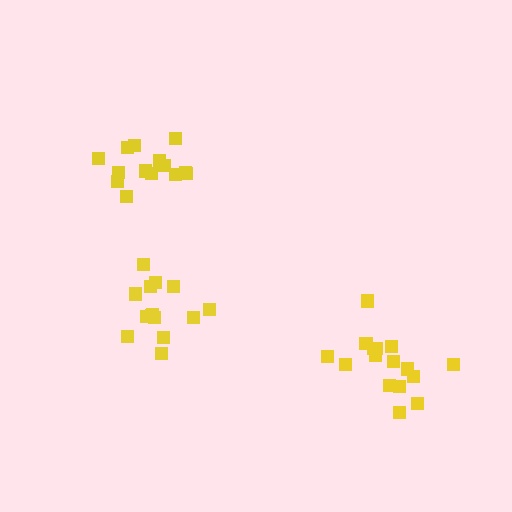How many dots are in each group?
Group 1: 16 dots, Group 2: 14 dots, Group 3: 14 dots (44 total).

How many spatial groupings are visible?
There are 3 spatial groupings.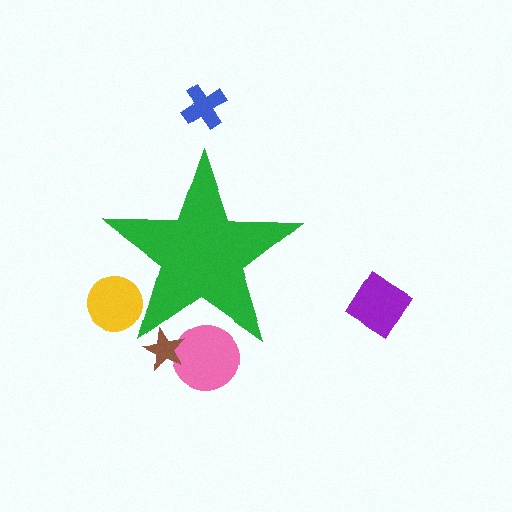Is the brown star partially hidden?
Yes, the brown star is partially hidden behind the green star.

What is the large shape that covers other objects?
A green star.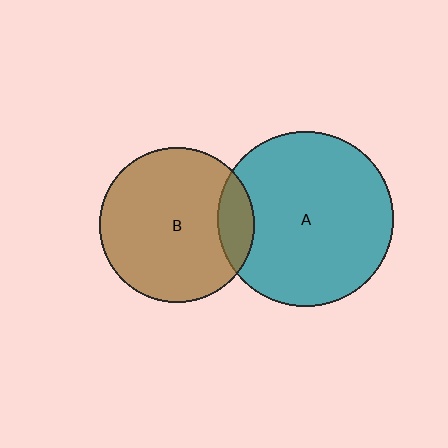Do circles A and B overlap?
Yes.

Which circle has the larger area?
Circle A (teal).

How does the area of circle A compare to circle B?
Approximately 1.3 times.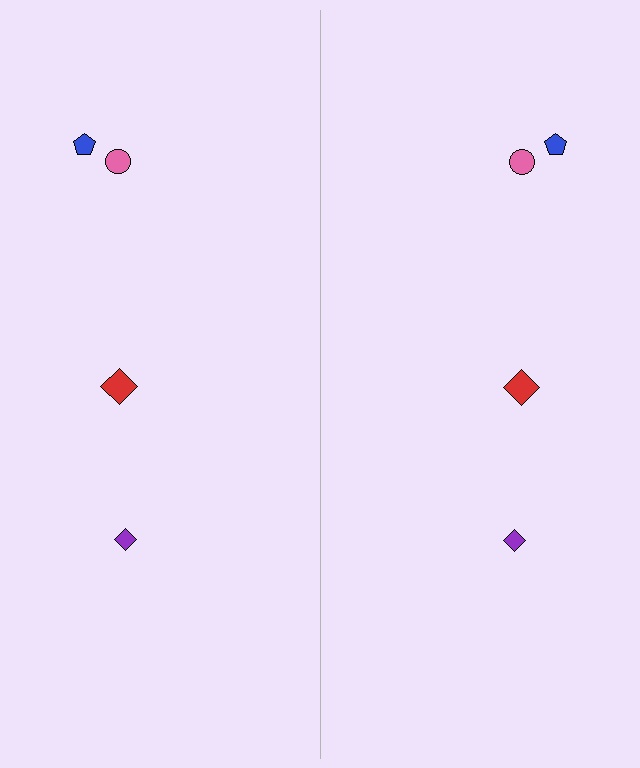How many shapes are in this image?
There are 8 shapes in this image.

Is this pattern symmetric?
Yes, this pattern has bilateral (reflection) symmetry.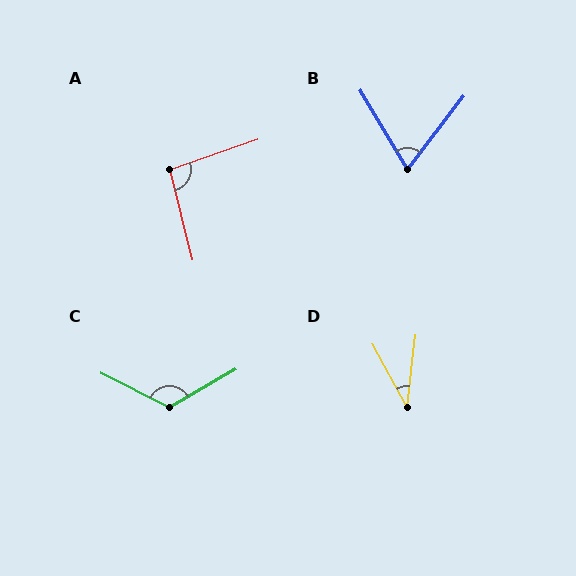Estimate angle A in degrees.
Approximately 95 degrees.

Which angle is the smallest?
D, at approximately 36 degrees.